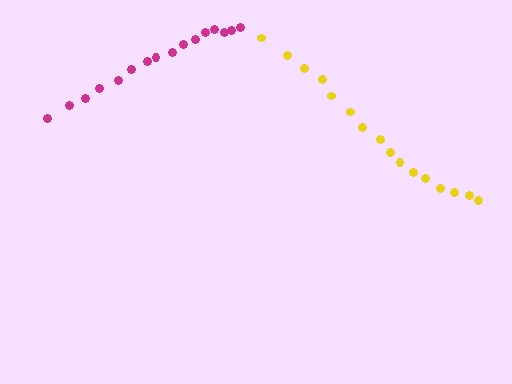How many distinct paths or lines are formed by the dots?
There are 2 distinct paths.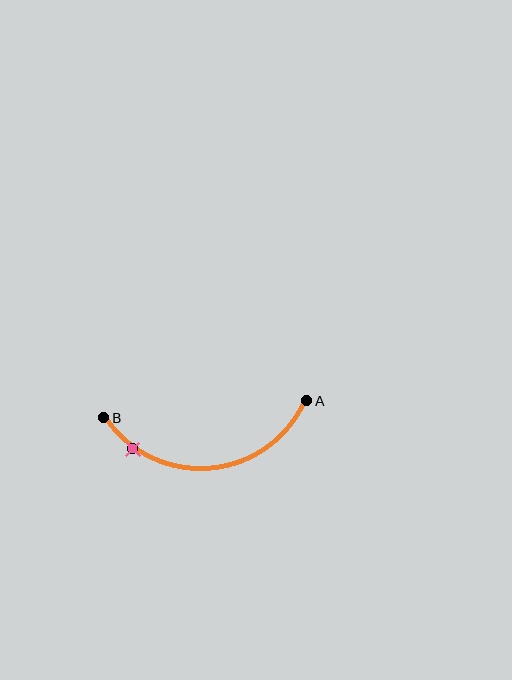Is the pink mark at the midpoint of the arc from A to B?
No. The pink mark lies on the arc but is closer to endpoint B. The arc midpoint would be at the point on the curve equidistant along the arc from both A and B.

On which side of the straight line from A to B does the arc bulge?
The arc bulges below the straight line connecting A and B.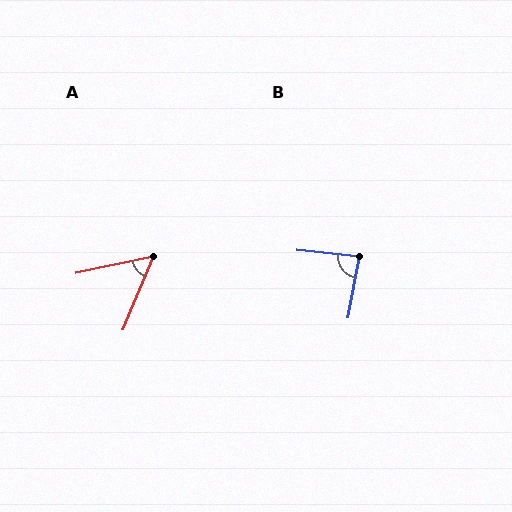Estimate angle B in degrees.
Approximately 85 degrees.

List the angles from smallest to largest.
A (56°), B (85°).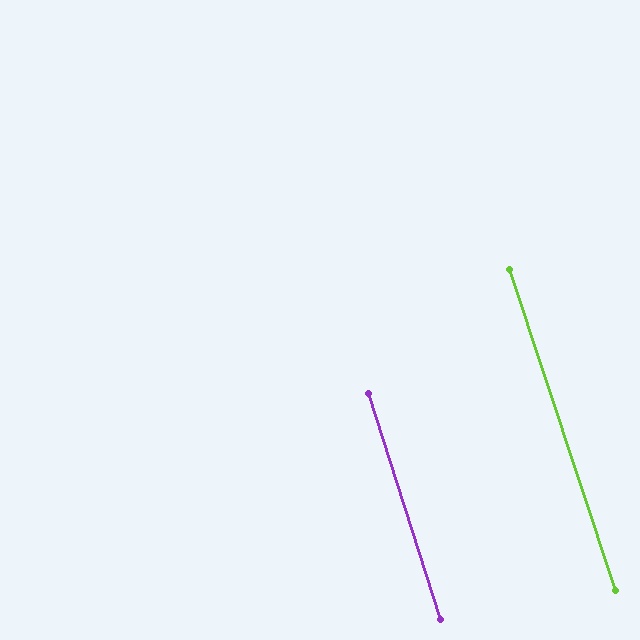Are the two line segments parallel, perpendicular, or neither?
Parallel — their directions differ by only 0.3°.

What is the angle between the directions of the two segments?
Approximately 0 degrees.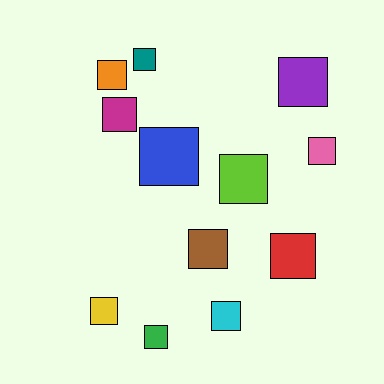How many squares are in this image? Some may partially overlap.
There are 12 squares.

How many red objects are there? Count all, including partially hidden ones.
There is 1 red object.